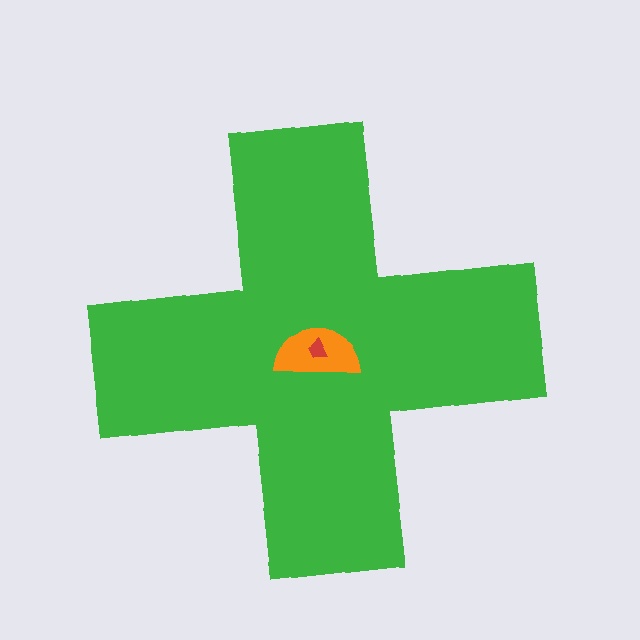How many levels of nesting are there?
3.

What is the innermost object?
The red trapezoid.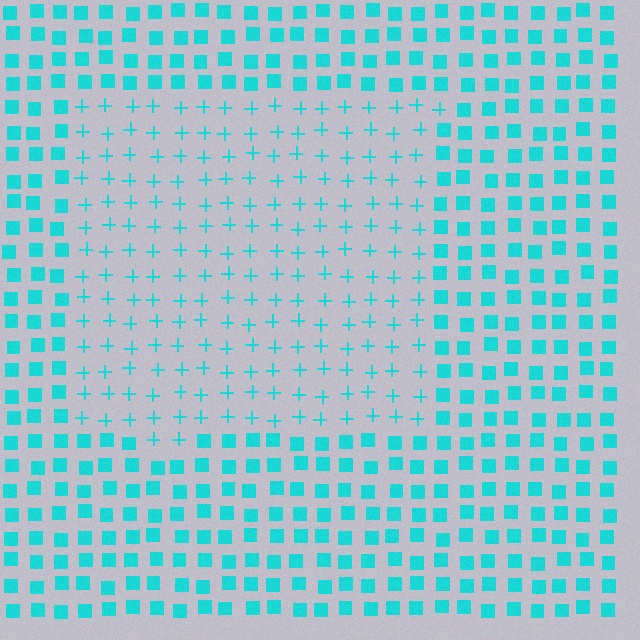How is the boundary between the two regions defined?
The boundary is defined by a change in element shape: plus signs inside vs. squares outside. All elements share the same color and spacing.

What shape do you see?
I see a rectangle.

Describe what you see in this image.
The image is filled with small cyan elements arranged in a uniform grid. A rectangle-shaped region contains plus signs, while the surrounding area contains squares. The boundary is defined purely by the change in element shape.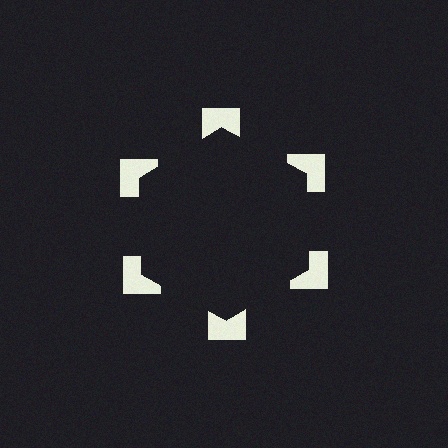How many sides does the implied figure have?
6 sides.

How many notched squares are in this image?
There are 6 — one at each vertex of the illusory hexagon.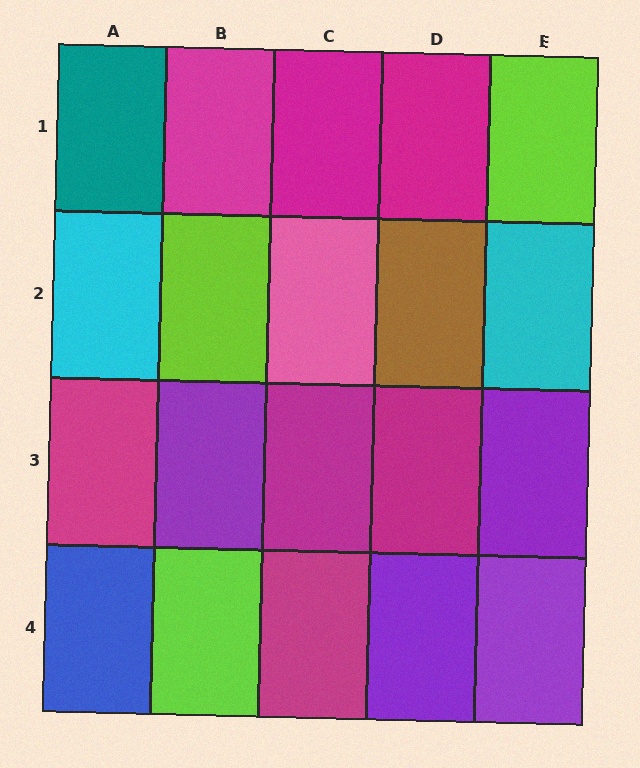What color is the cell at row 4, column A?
Blue.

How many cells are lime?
3 cells are lime.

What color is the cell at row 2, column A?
Cyan.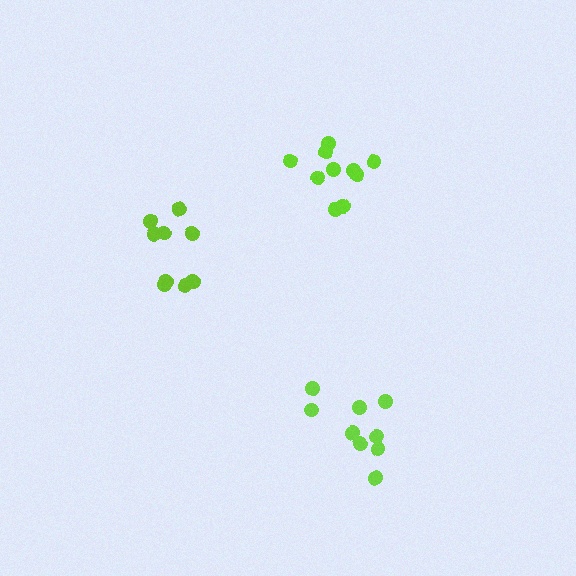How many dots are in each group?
Group 1: 9 dots, Group 2: 9 dots, Group 3: 10 dots (28 total).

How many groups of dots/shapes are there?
There are 3 groups.